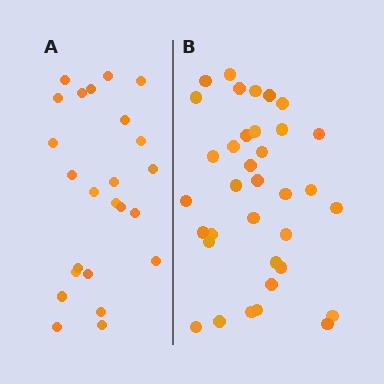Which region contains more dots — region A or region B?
Region B (the right region) has more dots.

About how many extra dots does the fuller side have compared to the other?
Region B has roughly 12 or so more dots than region A.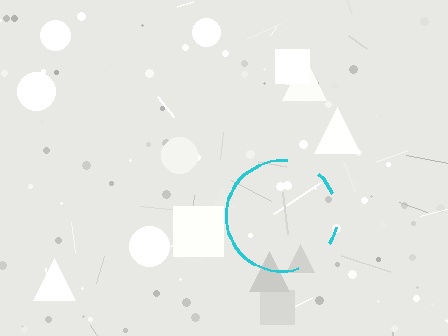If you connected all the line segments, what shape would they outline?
They would outline a circle.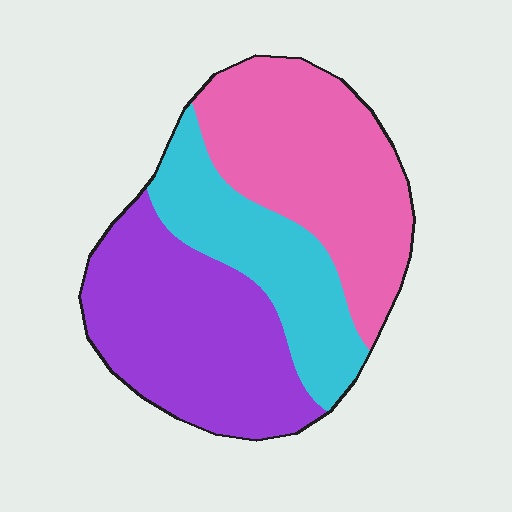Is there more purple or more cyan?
Purple.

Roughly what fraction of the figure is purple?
Purple covers 38% of the figure.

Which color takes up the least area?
Cyan, at roughly 25%.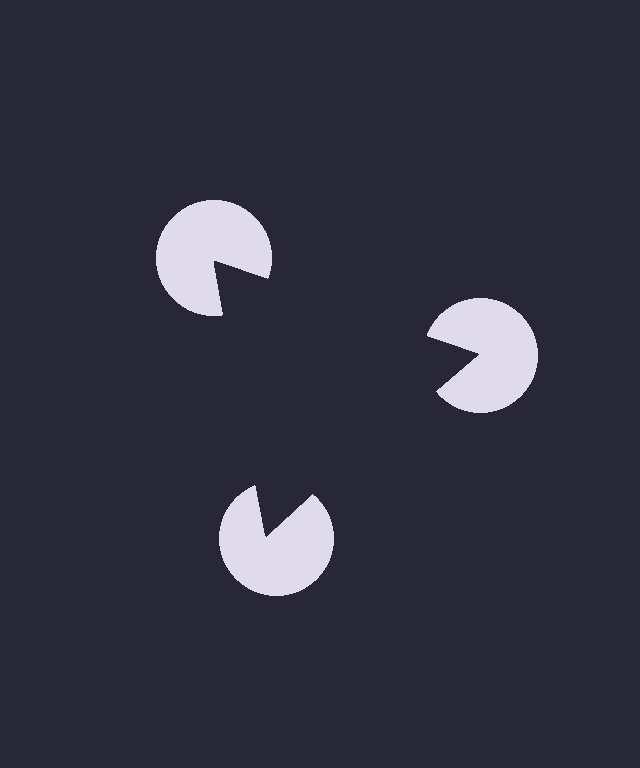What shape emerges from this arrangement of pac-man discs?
An illusory triangle — its edges are inferred from the aligned wedge cuts in the pac-man discs, not physically drawn.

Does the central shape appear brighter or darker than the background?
It typically appears slightly darker than the background, even though no actual brightness change is drawn.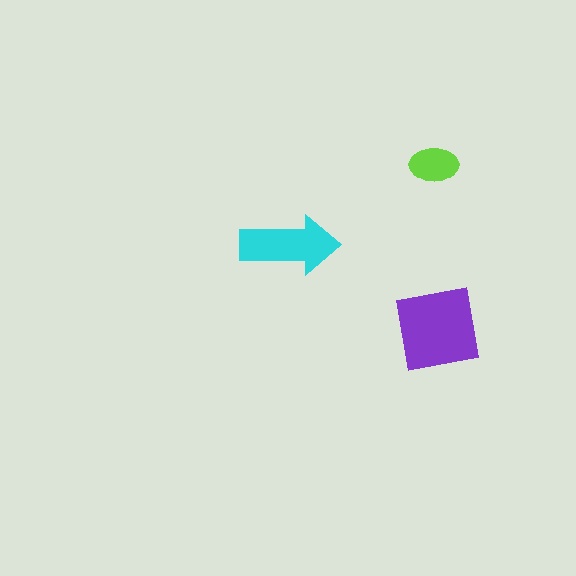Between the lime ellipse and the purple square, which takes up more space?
The purple square.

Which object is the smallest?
The lime ellipse.